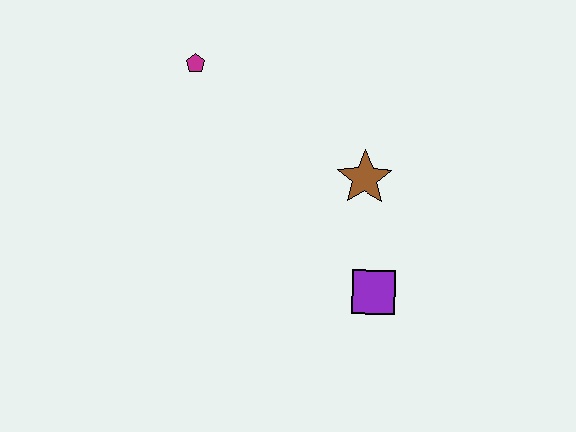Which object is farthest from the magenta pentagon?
The purple square is farthest from the magenta pentagon.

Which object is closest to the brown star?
The purple square is closest to the brown star.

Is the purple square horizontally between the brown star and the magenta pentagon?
No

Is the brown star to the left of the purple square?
Yes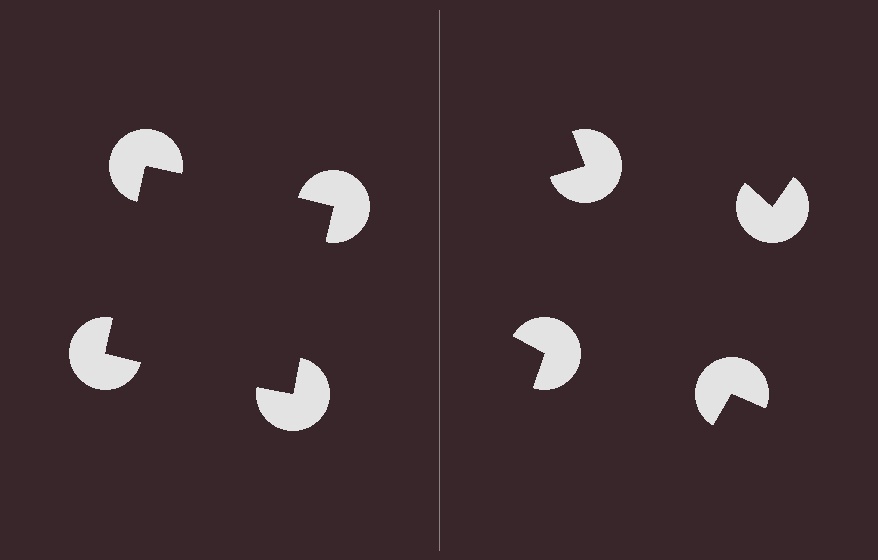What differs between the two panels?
The pac-man discs are positioned identically on both sides; only the wedge orientations differ. On the left they align to a square; on the right they are misaligned.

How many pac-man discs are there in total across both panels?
8 — 4 on each side.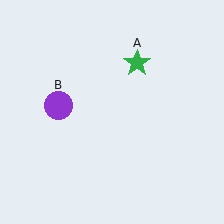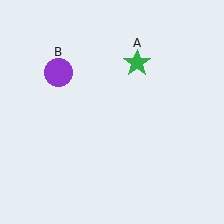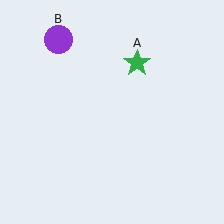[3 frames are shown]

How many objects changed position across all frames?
1 object changed position: purple circle (object B).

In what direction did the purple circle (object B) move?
The purple circle (object B) moved up.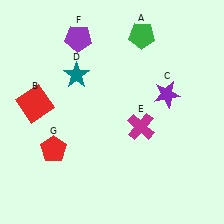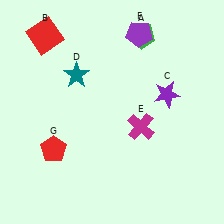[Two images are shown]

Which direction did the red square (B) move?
The red square (B) moved up.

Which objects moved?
The objects that moved are: the red square (B), the purple pentagon (F).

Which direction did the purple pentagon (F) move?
The purple pentagon (F) moved right.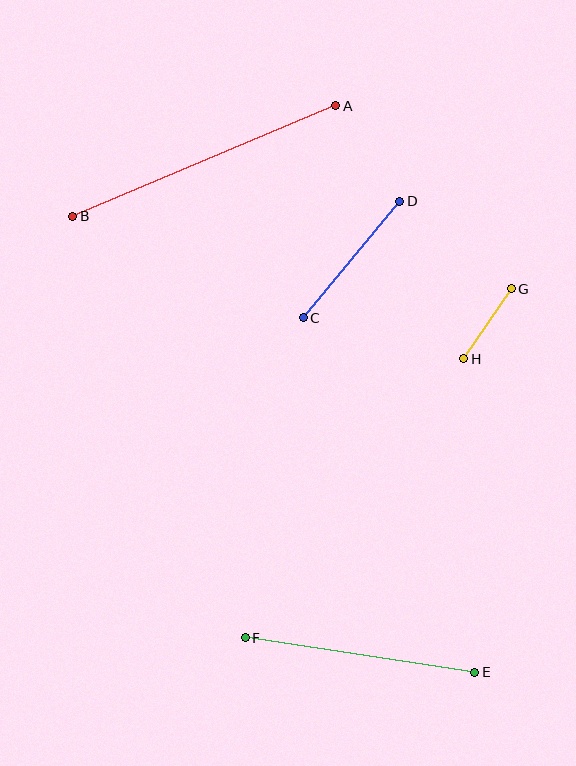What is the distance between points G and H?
The distance is approximately 85 pixels.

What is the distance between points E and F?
The distance is approximately 232 pixels.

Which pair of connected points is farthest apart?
Points A and B are farthest apart.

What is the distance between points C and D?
The distance is approximately 151 pixels.